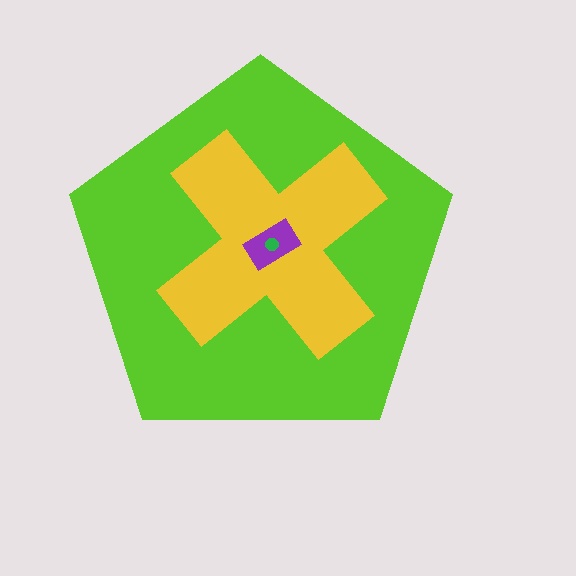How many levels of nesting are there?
4.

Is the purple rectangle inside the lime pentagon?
Yes.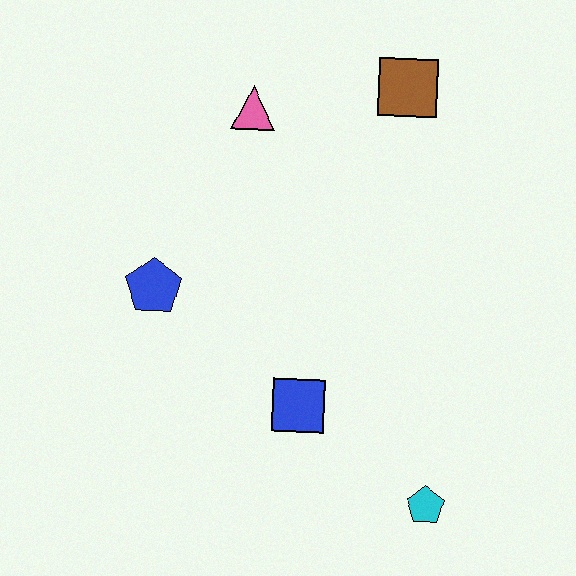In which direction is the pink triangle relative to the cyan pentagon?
The pink triangle is above the cyan pentagon.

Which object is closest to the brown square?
The pink triangle is closest to the brown square.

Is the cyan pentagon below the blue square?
Yes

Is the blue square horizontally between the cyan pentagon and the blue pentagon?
Yes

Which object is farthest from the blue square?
The brown square is farthest from the blue square.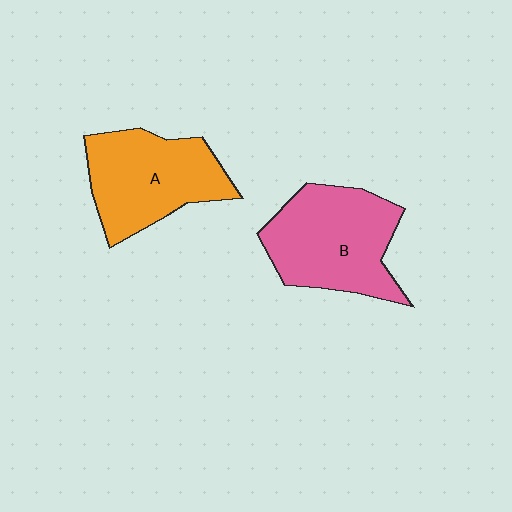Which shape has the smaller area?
Shape A (orange).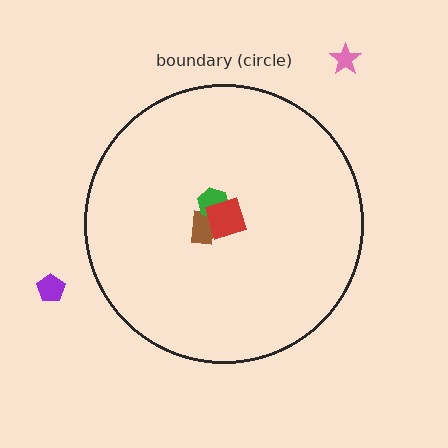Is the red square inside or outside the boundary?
Inside.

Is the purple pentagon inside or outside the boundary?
Outside.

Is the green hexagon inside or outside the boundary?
Inside.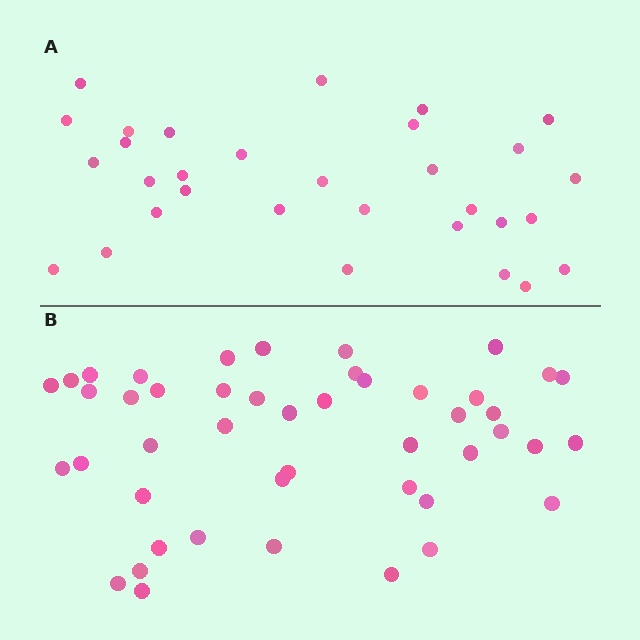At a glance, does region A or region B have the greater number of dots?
Region B (the bottom region) has more dots.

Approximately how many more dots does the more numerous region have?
Region B has approximately 15 more dots than region A.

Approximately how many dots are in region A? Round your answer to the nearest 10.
About 30 dots. (The exact count is 31, which rounds to 30.)